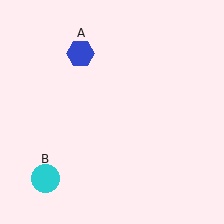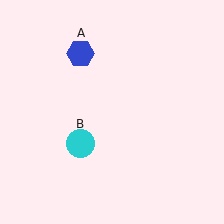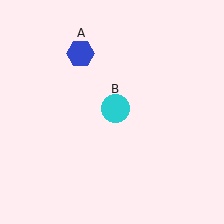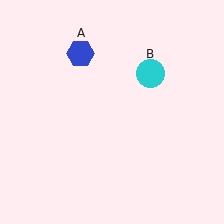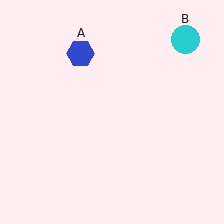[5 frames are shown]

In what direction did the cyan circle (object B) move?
The cyan circle (object B) moved up and to the right.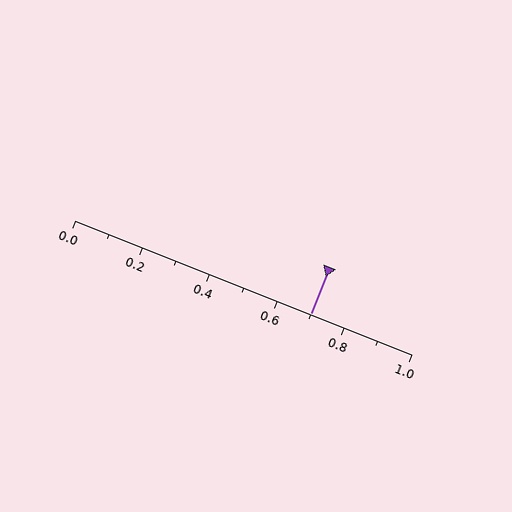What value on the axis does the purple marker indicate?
The marker indicates approximately 0.7.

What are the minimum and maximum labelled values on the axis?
The axis runs from 0.0 to 1.0.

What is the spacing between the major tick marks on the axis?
The major ticks are spaced 0.2 apart.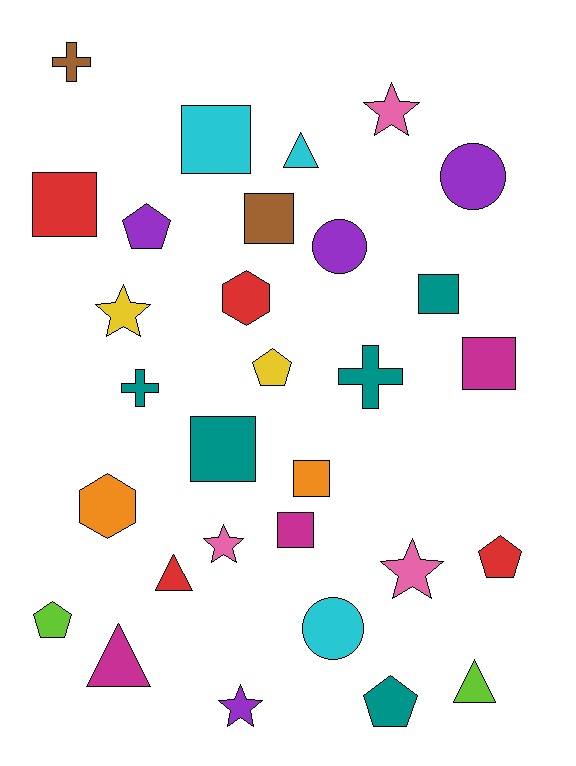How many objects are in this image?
There are 30 objects.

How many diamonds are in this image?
There are no diamonds.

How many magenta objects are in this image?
There are 3 magenta objects.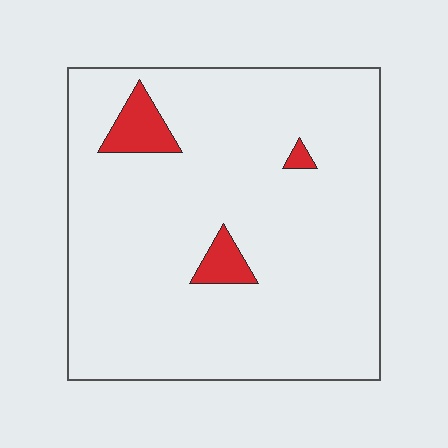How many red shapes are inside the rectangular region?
3.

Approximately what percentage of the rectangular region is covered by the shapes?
Approximately 5%.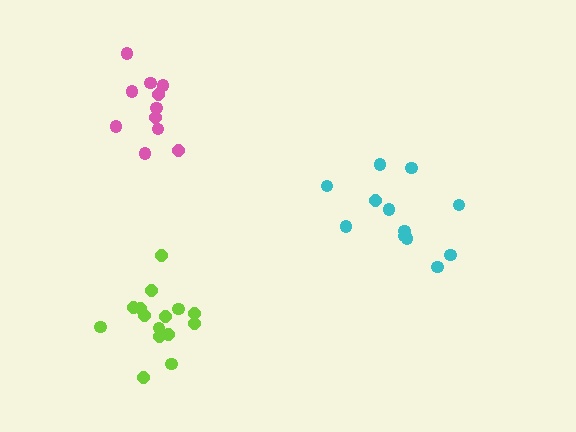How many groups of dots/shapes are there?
There are 3 groups.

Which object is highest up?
The pink cluster is topmost.